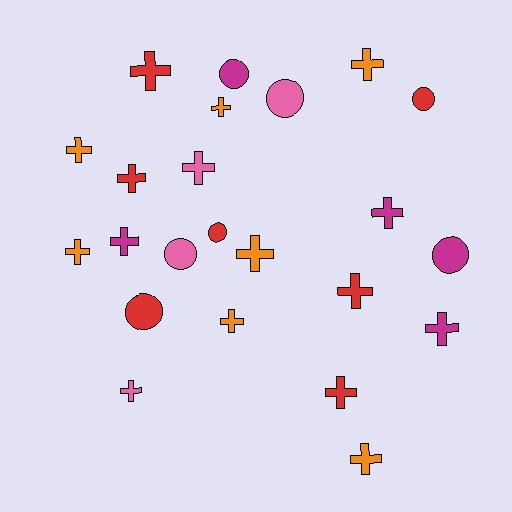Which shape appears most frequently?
Cross, with 16 objects.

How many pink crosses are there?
There are 2 pink crosses.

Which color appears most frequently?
Orange, with 7 objects.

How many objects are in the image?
There are 23 objects.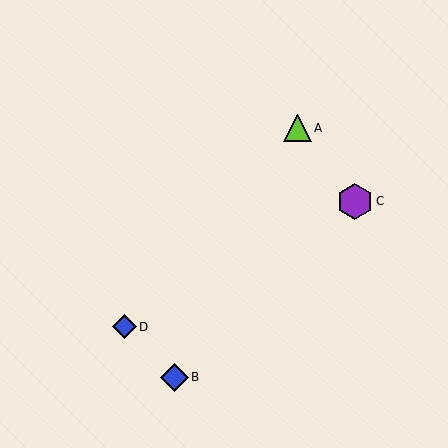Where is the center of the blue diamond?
The center of the blue diamond is at (125, 327).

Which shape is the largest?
The purple hexagon (labeled C) is the largest.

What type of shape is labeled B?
Shape B is a blue diamond.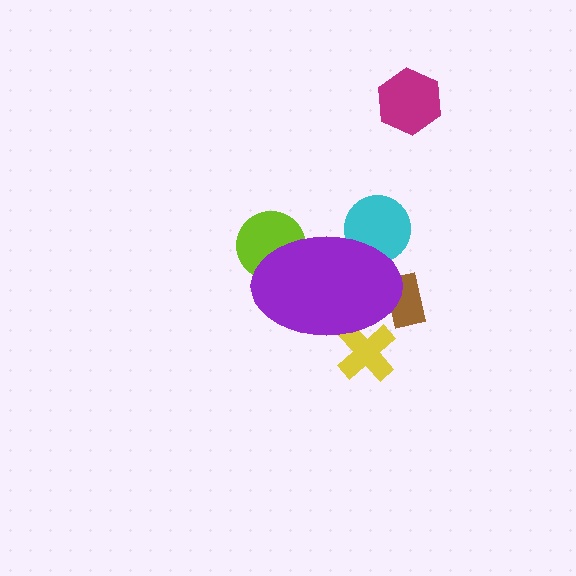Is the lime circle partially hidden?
Yes, the lime circle is partially hidden behind the purple ellipse.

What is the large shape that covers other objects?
A purple ellipse.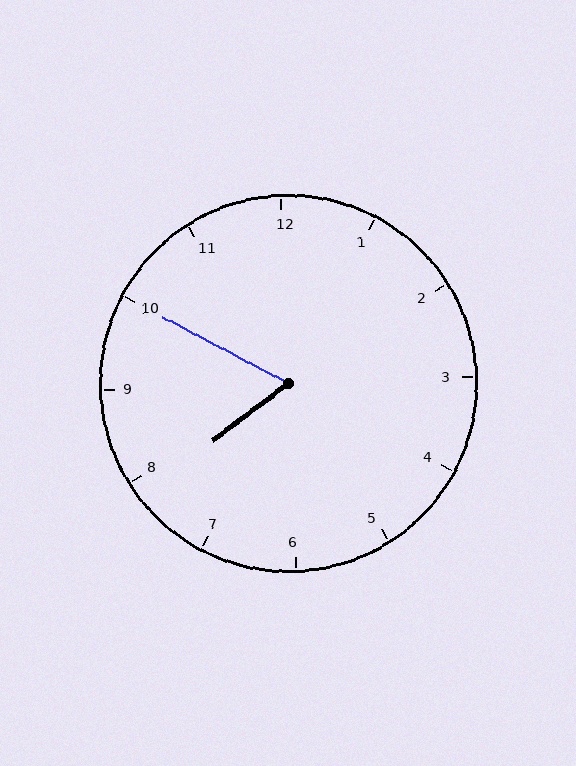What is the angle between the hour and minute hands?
Approximately 65 degrees.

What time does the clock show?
7:50.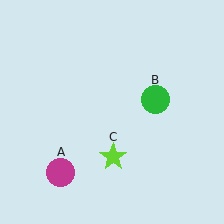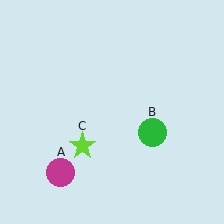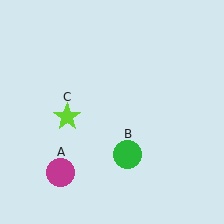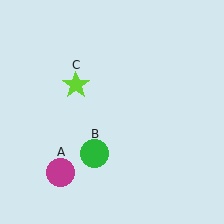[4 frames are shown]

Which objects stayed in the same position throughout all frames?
Magenta circle (object A) remained stationary.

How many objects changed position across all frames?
2 objects changed position: green circle (object B), lime star (object C).